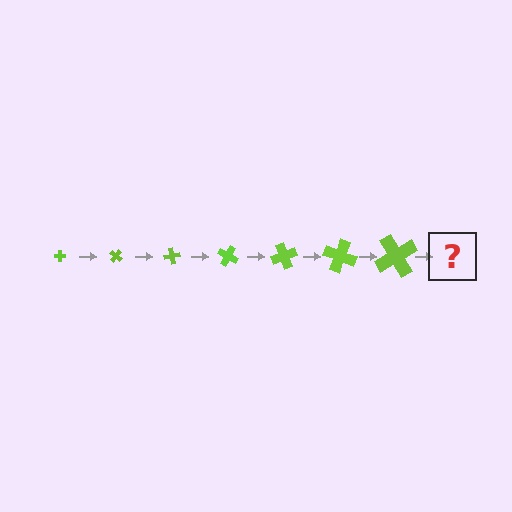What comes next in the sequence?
The next element should be a cross, larger than the previous one and rotated 280 degrees from the start.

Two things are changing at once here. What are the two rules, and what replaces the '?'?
The two rules are that the cross grows larger each step and it rotates 40 degrees each step. The '?' should be a cross, larger than the previous one and rotated 280 degrees from the start.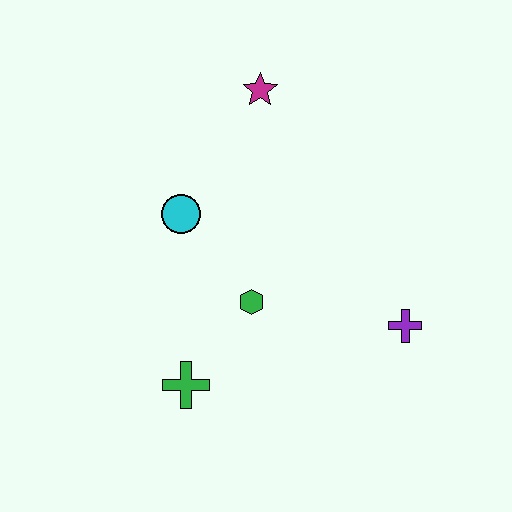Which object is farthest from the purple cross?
The magenta star is farthest from the purple cross.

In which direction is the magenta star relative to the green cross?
The magenta star is above the green cross.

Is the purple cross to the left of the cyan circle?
No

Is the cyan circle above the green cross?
Yes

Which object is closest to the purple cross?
The green hexagon is closest to the purple cross.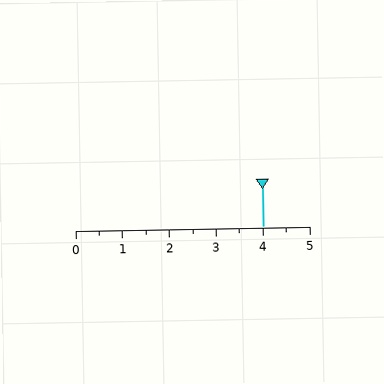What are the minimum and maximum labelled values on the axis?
The axis runs from 0 to 5.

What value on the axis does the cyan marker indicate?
The marker indicates approximately 4.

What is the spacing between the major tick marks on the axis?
The major ticks are spaced 1 apart.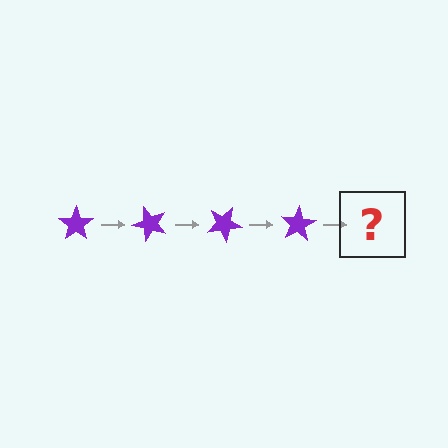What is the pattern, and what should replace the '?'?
The pattern is that the star rotates 50 degrees each step. The '?' should be a purple star rotated 200 degrees.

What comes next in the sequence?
The next element should be a purple star rotated 200 degrees.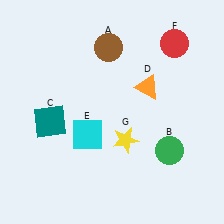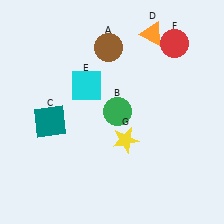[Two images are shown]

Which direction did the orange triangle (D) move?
The orange triangle (D) moved up.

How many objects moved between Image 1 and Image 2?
3 objects moved between the two images.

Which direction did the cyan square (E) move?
The cyan square (E) moved up.